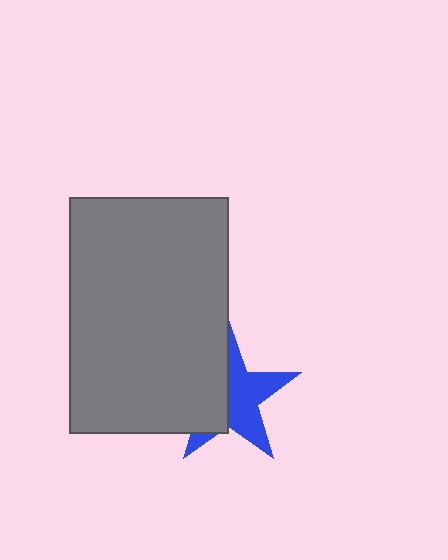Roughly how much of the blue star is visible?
About half of it is visible (roughly 54%).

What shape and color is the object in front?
The object in front is a gray rectangle.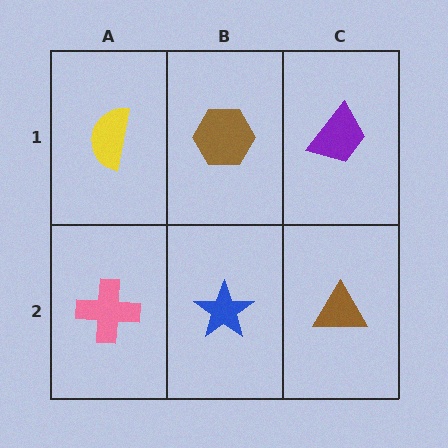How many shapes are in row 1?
3 shapes.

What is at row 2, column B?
A blue star.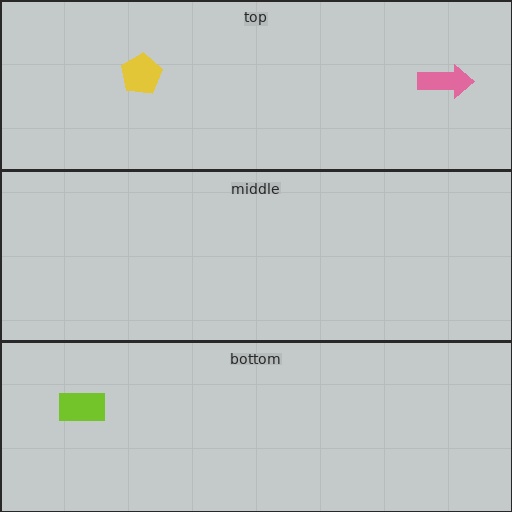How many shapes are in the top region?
2.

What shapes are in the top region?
The yellow pentagon, the pink arrow.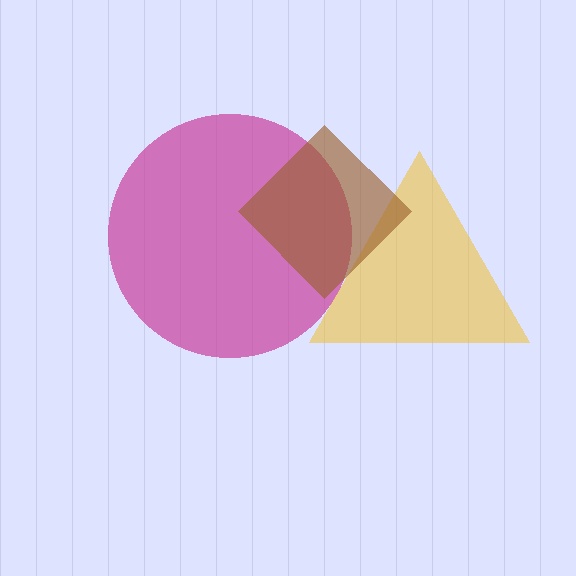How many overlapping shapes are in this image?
There are 3 overlapping shapes in the image.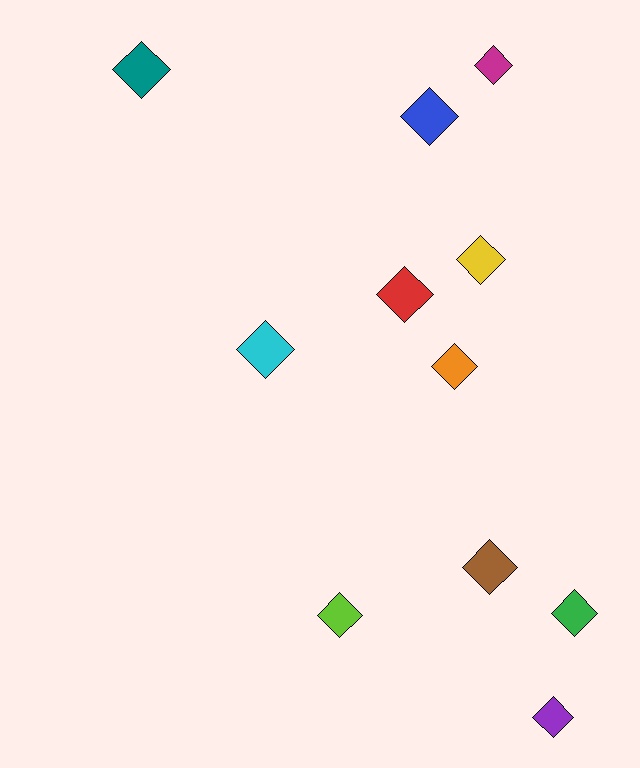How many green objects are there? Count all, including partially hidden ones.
There is 1 green object.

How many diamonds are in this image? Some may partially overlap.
There are 11 diamonds.